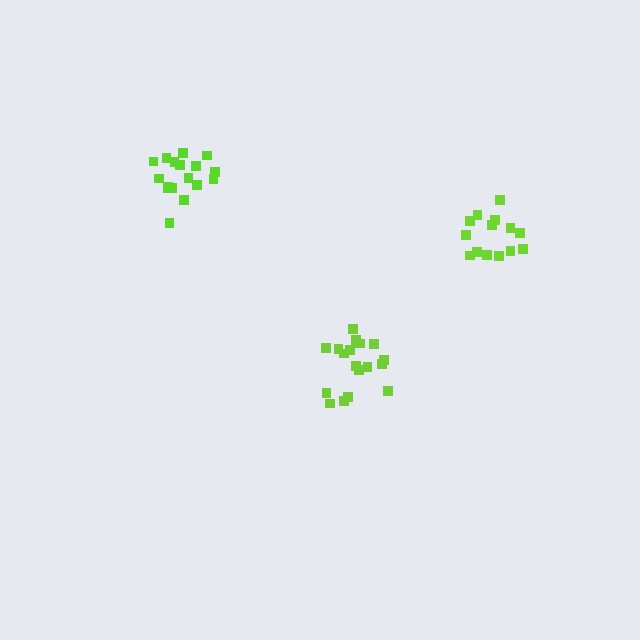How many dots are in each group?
Group 1: 18 dots, Group 2: 17 dots, Group 3: 14 dots (49 total).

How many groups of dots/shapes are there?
There are 3 groups.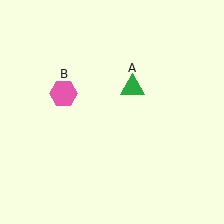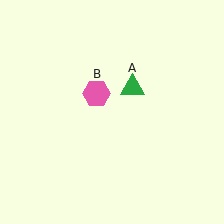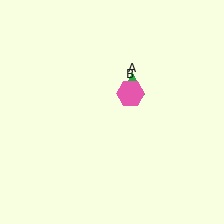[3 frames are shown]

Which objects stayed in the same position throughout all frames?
Green triangle (object A) remained stationary.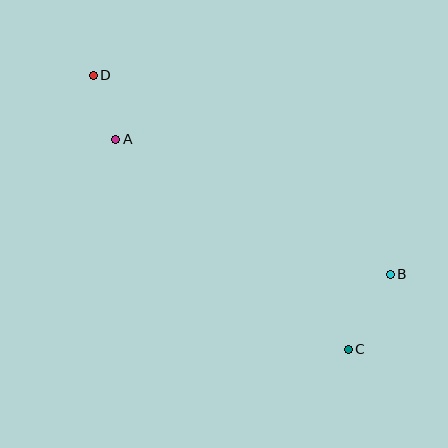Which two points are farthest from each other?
Points C and D are farthest from each other.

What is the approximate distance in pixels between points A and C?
The distance between A and C is approximately 313 pixels.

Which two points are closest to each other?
Points A and D are closest to each other.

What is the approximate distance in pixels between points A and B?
The distance between A and B is approximately 306 pixels.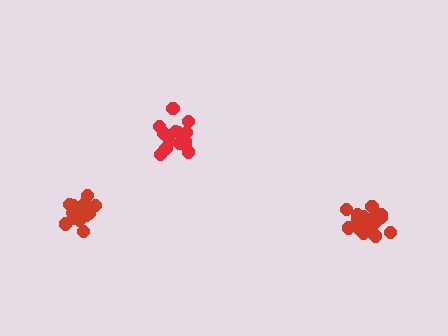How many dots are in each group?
Group 1: 14 dots, Group 2: 19 dots, Group 3: 18 dots (51 total).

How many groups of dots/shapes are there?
There are 3 groups.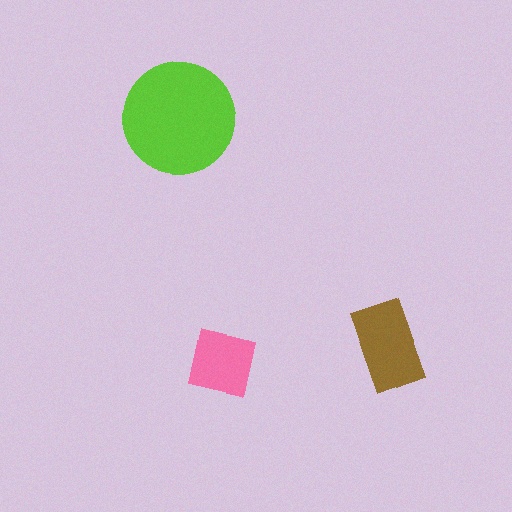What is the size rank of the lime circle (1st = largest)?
1st.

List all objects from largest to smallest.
The lime circle, the brown rectangle, the pink square.